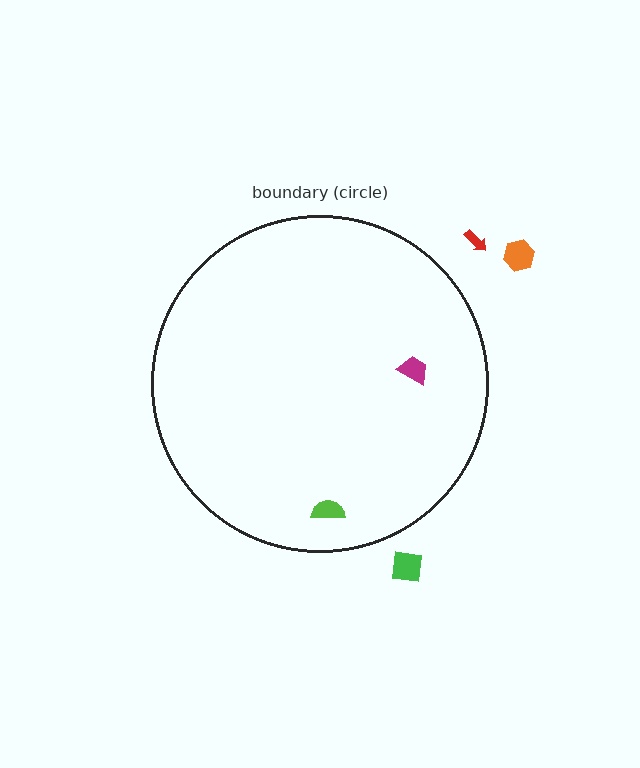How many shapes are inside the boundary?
2 inside, 3 outside.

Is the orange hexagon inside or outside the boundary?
Outside.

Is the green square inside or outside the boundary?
Outside.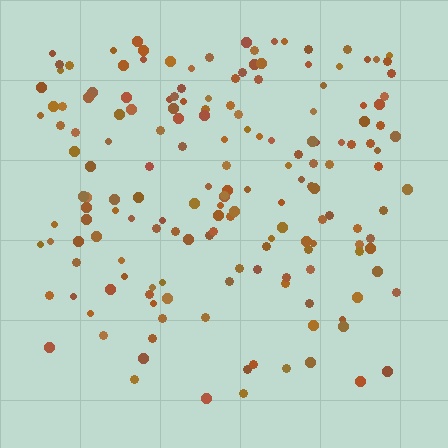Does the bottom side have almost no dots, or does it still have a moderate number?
Still a moderate number, just noticeably fewer than the top.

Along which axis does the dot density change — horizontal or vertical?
Vertical.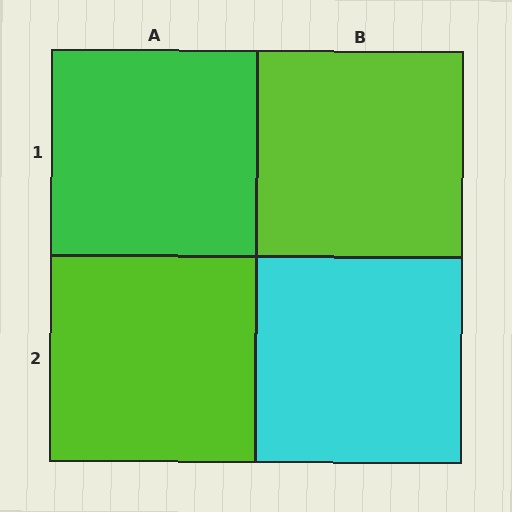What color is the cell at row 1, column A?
Green.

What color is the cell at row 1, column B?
Lime.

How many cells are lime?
2 cells are lime.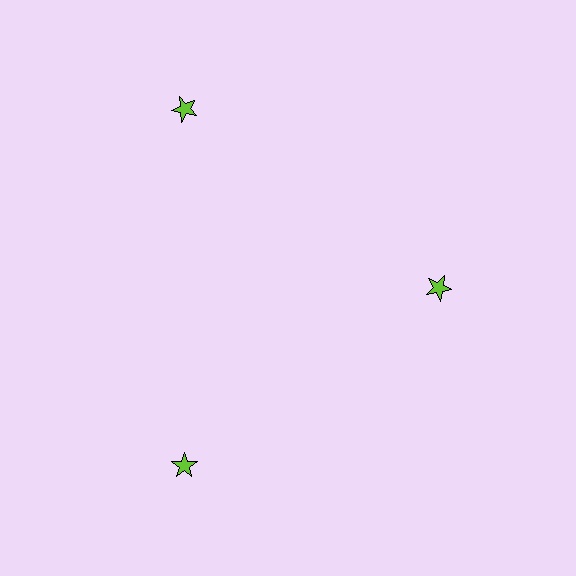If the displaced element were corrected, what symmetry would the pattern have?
It would have 3-fold rotational symmetry — the pattern would map onto itself every 120 degrees.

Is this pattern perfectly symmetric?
No. The 3 lime stars are arranged in a ring, but one element near the 3 o'clock position is pulled inward toward the center, breaking the 3-fold rotational symmetry.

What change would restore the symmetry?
The symmetry would be restored by moving it outward, back onto the ring so that all 3 stars sit at equal angles and equal distance from the center.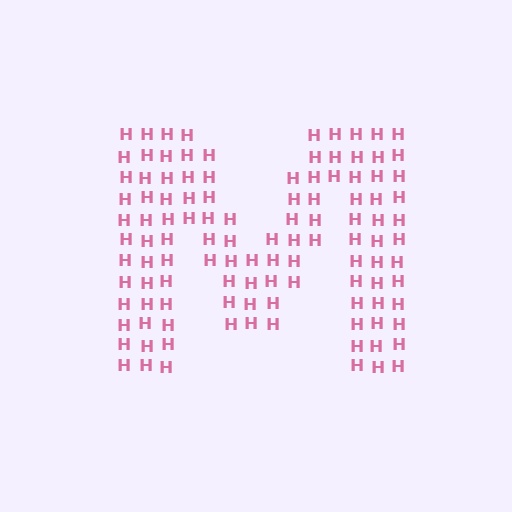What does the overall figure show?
The overall figure shows the letter M.